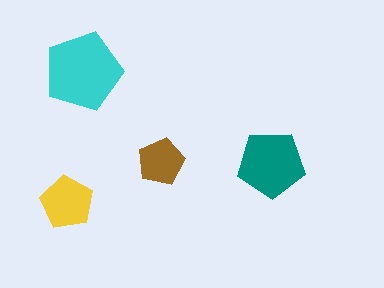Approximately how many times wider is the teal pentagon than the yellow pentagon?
About 1.5 times wider.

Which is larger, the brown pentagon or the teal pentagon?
The teal one.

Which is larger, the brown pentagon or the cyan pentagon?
The cyan one.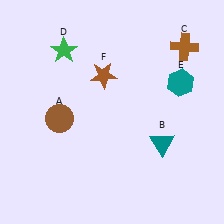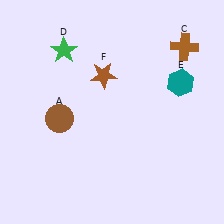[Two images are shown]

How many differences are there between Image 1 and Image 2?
There is 1 difference between the two images.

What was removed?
The teal triangle (B) was removed in Image 2.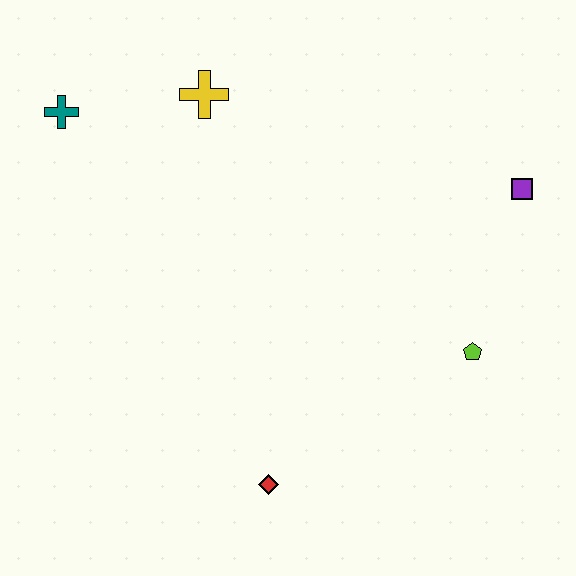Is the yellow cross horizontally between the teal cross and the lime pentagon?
Yes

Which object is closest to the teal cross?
The yellow cross is closest to the teal cross.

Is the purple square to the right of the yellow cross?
Yes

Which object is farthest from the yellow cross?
The red diamond is farthest from the yellow cross.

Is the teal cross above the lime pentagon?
Yes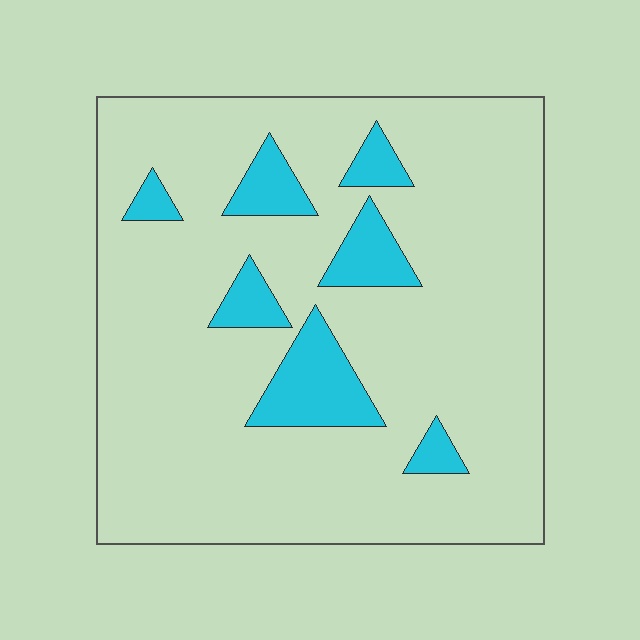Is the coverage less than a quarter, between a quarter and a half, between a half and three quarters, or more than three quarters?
Less than a quarter.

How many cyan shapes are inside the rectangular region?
7.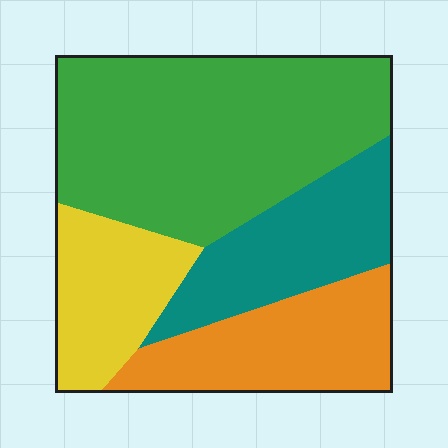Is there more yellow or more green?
Green.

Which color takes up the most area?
Green, at roughly 45%.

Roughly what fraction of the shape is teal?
Teal takes up between a sixth and a third of the shape.